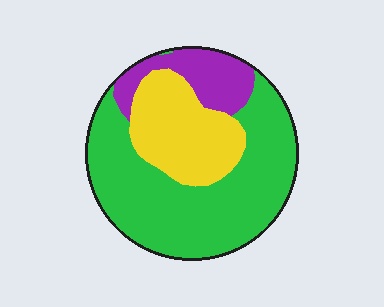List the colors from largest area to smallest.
From largest to smallest: green, yellow, purple.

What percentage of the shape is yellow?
Yellow takes up between a sixth and a third of the shape.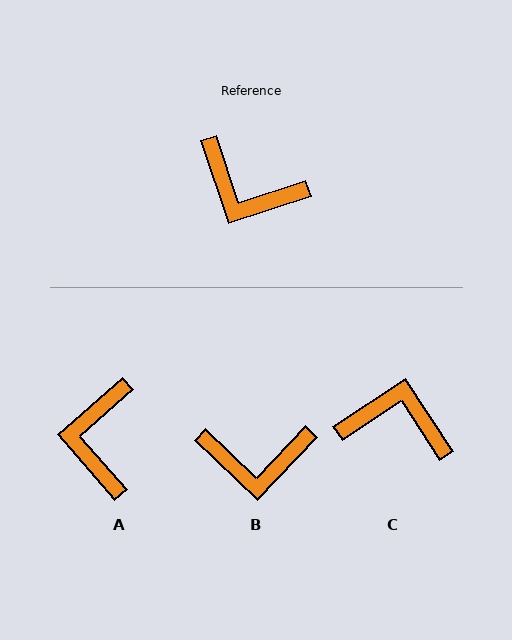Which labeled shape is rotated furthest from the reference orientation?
C, about 165 degrees away.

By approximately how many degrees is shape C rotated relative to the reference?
Approximately 165 degrees clockwise.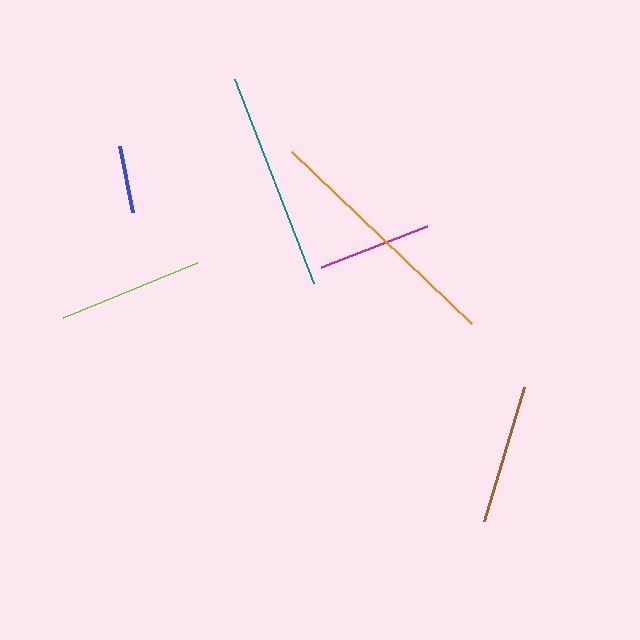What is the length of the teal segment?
The teal segment is approximately 219 pixels long.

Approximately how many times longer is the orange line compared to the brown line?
The orange line is approximately 1.8 times the length of the brown line.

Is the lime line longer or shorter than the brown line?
The lime line is longer than the brown line.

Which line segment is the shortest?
The blue line is the shortest at approximately 67 pixels.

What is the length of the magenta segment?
The magenta segment is approximately 114 pixels long.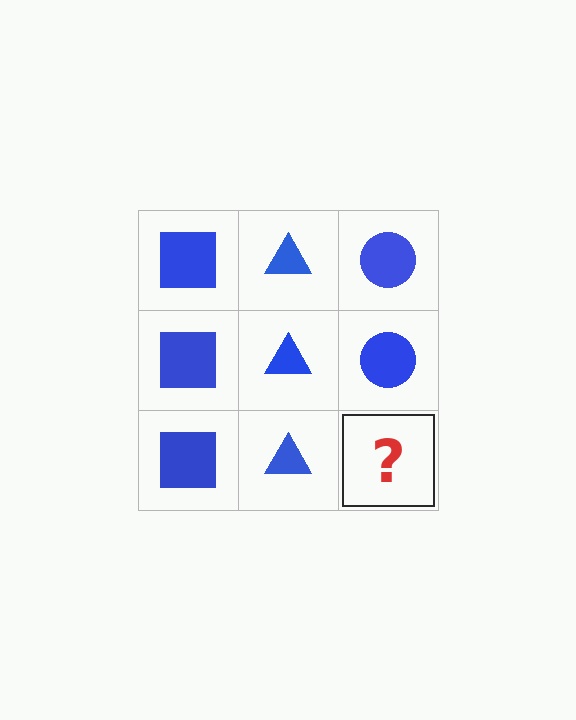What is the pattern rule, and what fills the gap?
The rule is that each column has a consistent shape. The gap should be filled with a blue circle.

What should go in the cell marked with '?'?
The missing cell should contain a blue circle.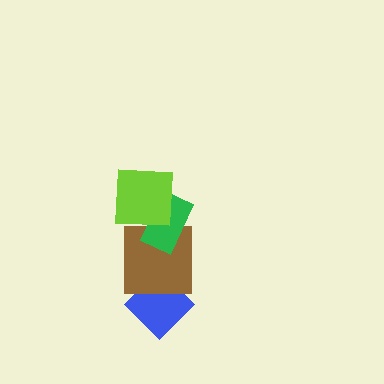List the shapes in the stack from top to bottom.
From top to bottom: the lime square, the green rectangle, the brown square, the blue diamond.